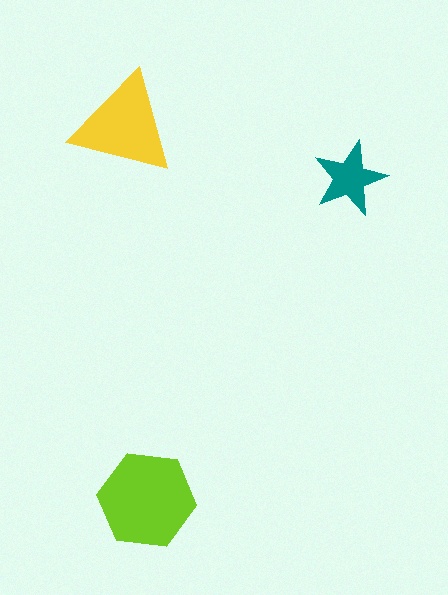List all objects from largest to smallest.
The lime hexagon, the yellow triangle, the teal star.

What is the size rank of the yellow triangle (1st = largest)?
2nd.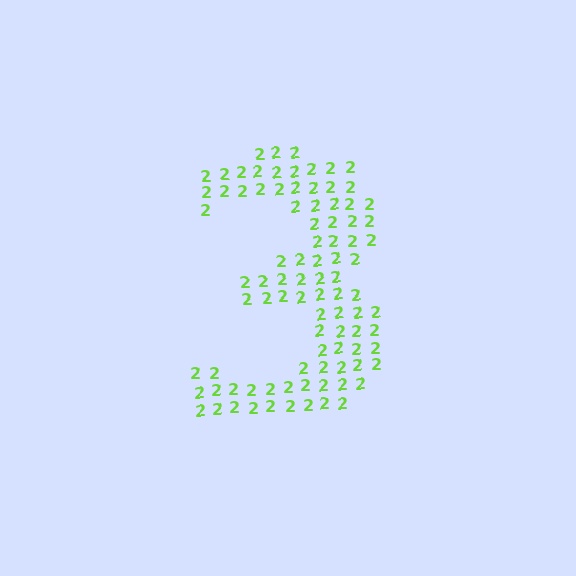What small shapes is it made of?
It is made of small digit 2's.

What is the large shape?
The large shape is the digit 3.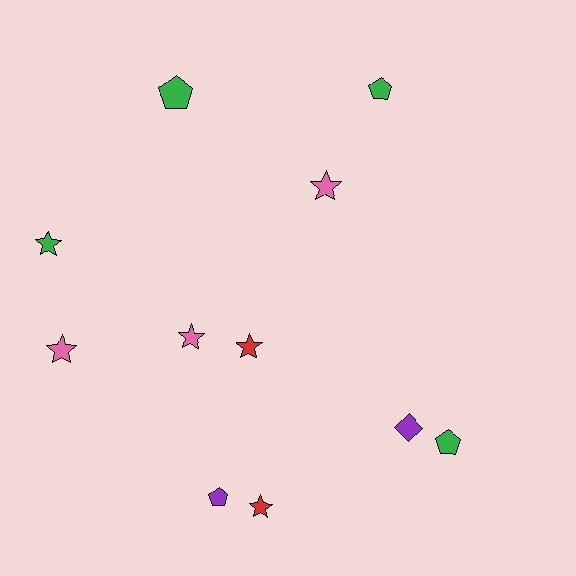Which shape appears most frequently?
Star, with 6 objects.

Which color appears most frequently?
Green, with 4 objects.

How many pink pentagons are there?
There are no pink pentagons.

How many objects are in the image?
There are 11 objects.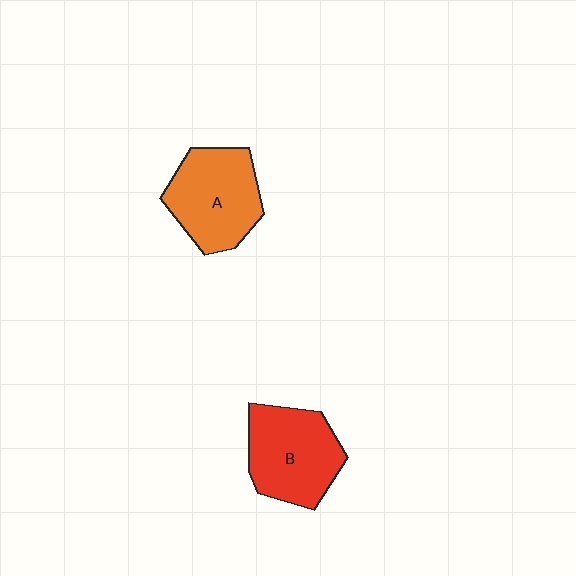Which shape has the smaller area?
Shape A (orange).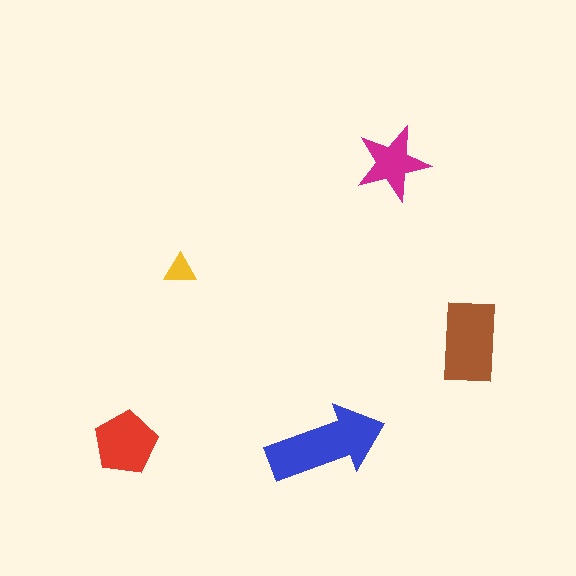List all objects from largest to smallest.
The blue arrow, the brown rectangle, the red pentagon, the magenta star, the yellow triangle.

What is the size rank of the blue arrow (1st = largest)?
1st.